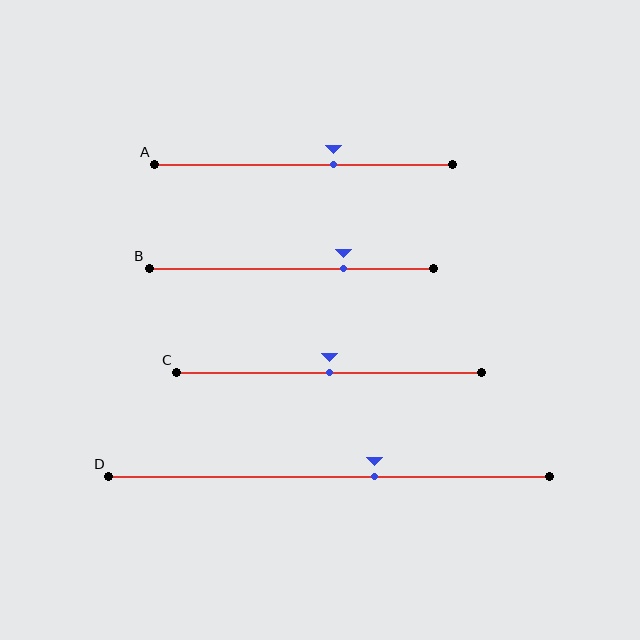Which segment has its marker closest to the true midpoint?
Segment C has its marker closest to the true midpoint.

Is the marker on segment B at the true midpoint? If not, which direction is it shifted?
No, the marker on segment B is shifted to the right by about 18% of the segment length.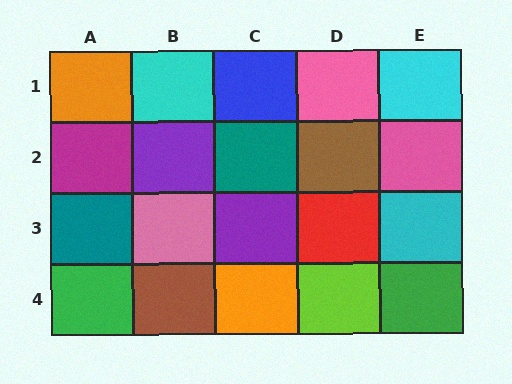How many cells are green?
2 cells are green.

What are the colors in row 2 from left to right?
Magenta, purple, teal, brown, pink.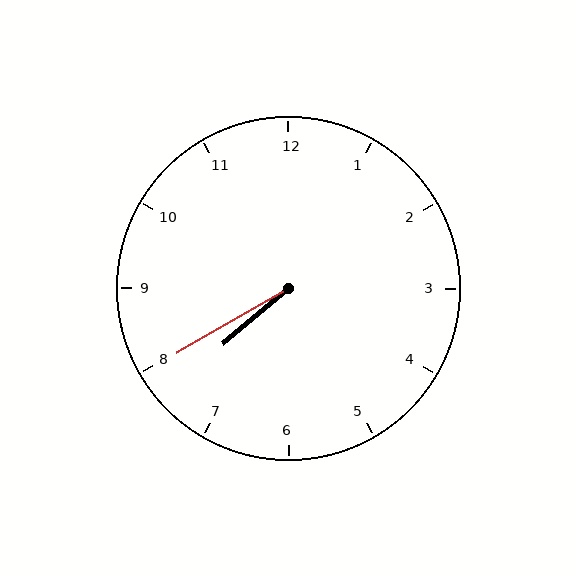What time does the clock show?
7:40.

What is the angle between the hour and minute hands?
Approximately 10 degrees.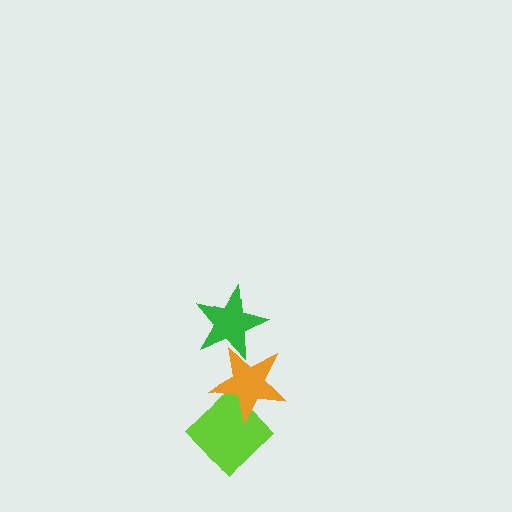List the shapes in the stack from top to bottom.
From top to bottom: the green star, the orange star, the lime diamond.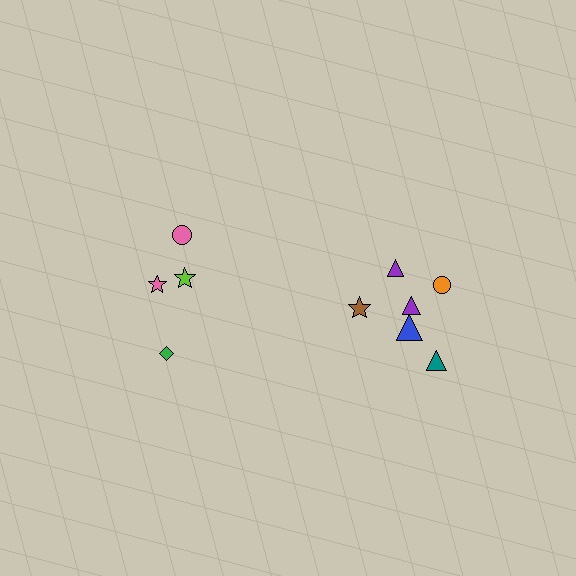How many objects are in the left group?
There are 4 objects.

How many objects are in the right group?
There are 6 objects.